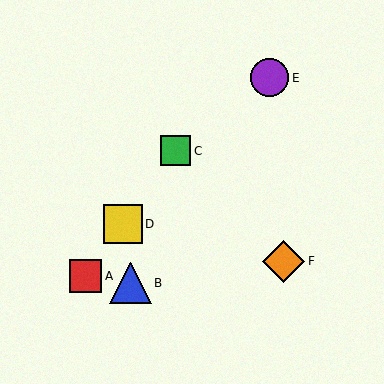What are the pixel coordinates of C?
Object C is at (176, 151).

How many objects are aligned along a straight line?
3 objects (A, C, D) are aligned along a straight line.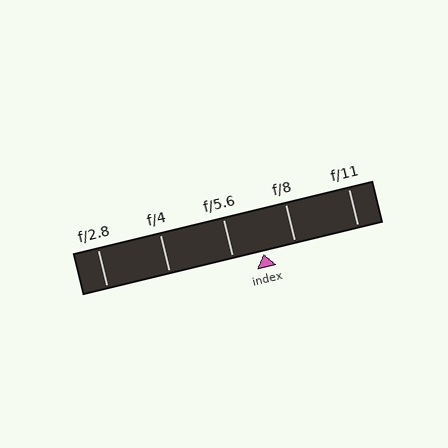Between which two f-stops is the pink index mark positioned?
The index mark is between f/5.6 and f/8.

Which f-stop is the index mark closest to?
The index mark is closest to f/5.6.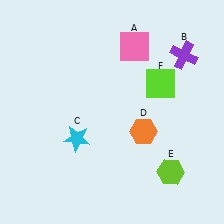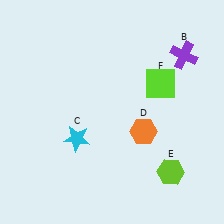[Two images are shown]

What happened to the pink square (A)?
The pink square (A) was removed in Image 2. It was in the top-right area of Image 1.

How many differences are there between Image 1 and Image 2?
There is 1 difference between the two images.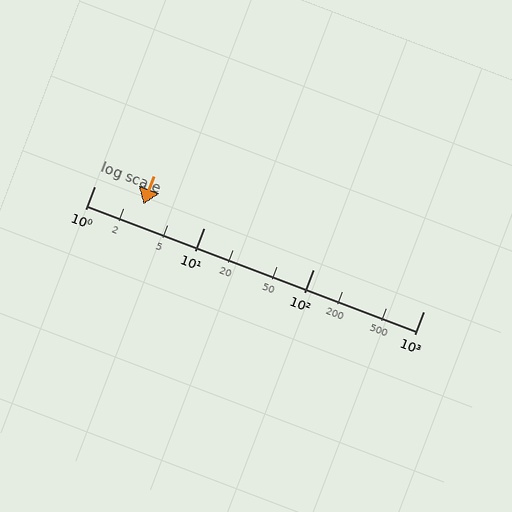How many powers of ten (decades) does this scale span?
The scale spans 3 decades, from 1 to 1000.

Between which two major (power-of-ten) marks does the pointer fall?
The pointer is between 1 and 10.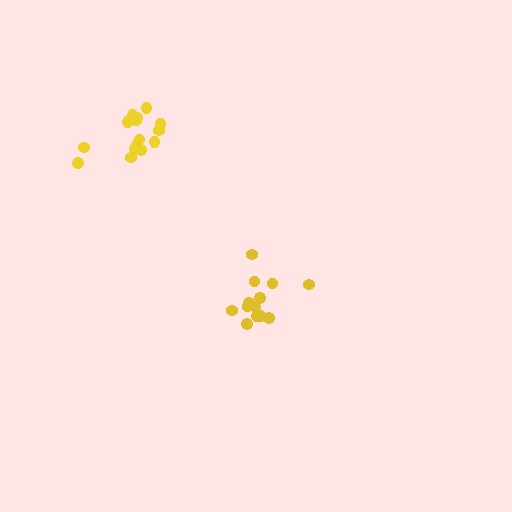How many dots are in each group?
Group 1: 16 dots, Group 2: 13 dots (29 total).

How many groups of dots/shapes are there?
There are 2 groups.